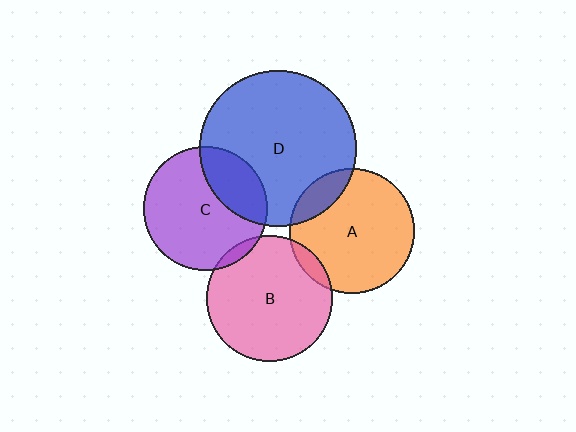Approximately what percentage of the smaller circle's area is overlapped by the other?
Approximately 15%.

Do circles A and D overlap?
Yes.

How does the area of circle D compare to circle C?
Approximately 1.6 times.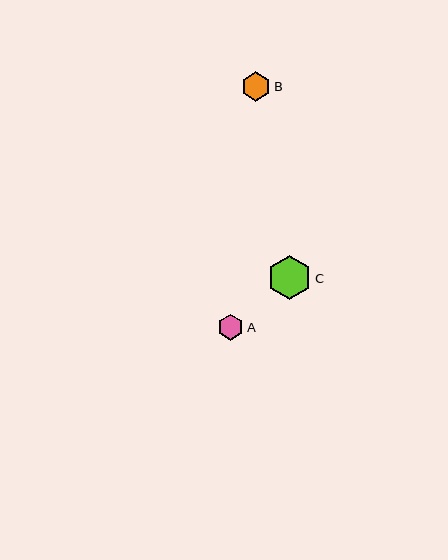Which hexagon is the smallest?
Hexagon A is the smallest with a size of approximately 26 pixels.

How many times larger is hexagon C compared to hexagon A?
Hexagon C is approximately 1.7 times the size of hexagon A.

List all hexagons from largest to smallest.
From largest to smallest: C, B, A.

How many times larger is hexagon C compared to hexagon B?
Hexagon C is approximately 1.5 times the size of hexagon B.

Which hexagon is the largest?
Hexagon C is the largest with a size of approximately 44 pixels.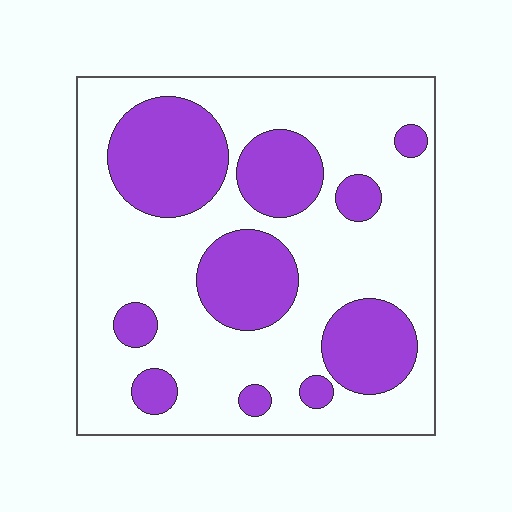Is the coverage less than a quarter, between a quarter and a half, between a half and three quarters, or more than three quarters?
Between a quarter and a half.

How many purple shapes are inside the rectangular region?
10.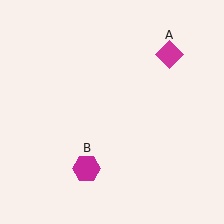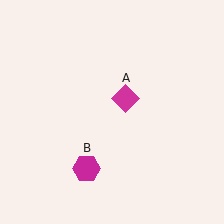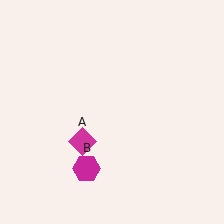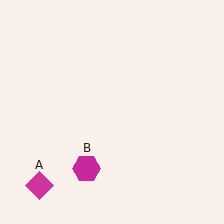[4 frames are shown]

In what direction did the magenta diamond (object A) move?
The magenta diamond (object A) moved down and to the left.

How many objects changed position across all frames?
1 object changed position: magenta diamond (object A).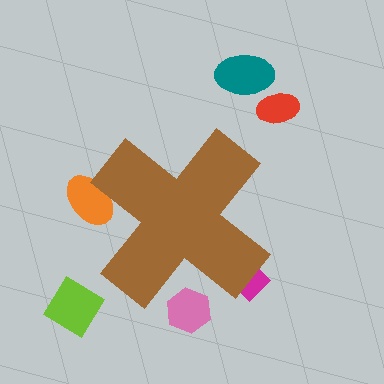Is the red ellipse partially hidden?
No, the red ellipse is fully visible.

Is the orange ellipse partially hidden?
Yes, the orange ellipse is partially hidden behind the brown cross.